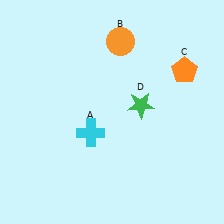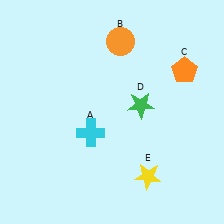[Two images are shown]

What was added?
A yellow star (E) was added in Image 2.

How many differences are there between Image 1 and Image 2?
There is 1 difference between the two images.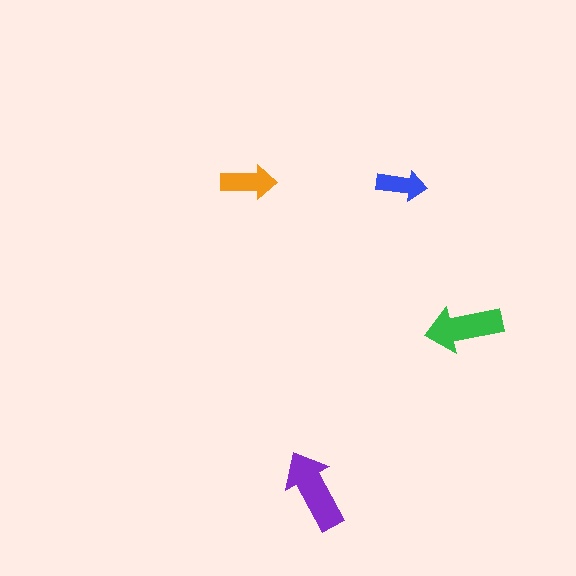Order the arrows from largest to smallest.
the purple one, the green one, the orange one, the blue one.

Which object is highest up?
The orange arrow is topmost.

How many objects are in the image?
There are 4 objects in the image.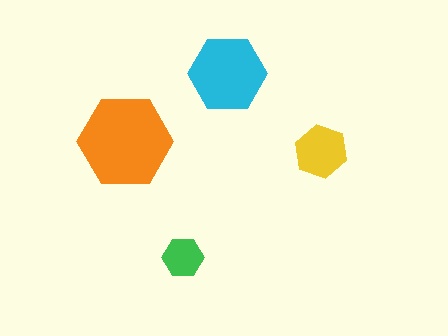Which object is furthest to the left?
The orange hexagon is leftmost.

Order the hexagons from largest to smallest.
the orange one, the cyan one, the yellow one, the green one.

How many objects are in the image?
There are 4 objects in the image.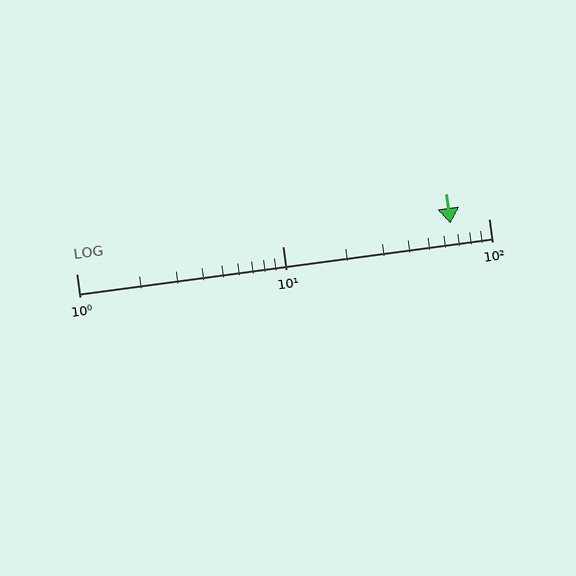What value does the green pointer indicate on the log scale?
The pointer indicates approximately 65.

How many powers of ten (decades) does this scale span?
The scale spans 2 decades, from 1 to 100.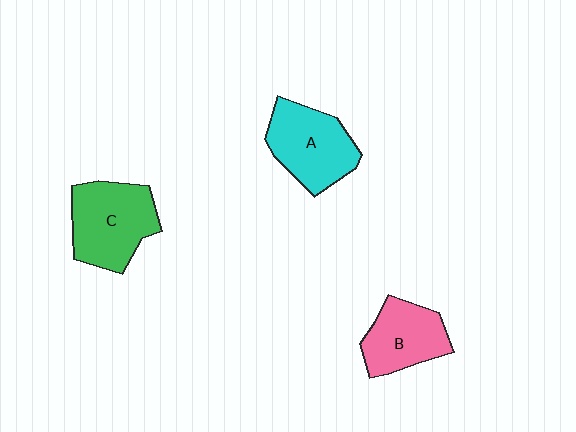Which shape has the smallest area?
Shape B (pink).